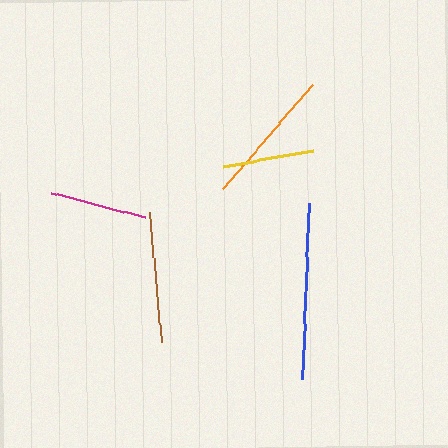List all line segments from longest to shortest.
From longest to shortest: blue, orange, brown, magenta, yellow.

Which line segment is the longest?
The blue line is the longest at approximately 176 pixels.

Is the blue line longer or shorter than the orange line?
The blue line is longer than the orange line.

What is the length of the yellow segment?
The yellow segment is approximately 91 pixels long.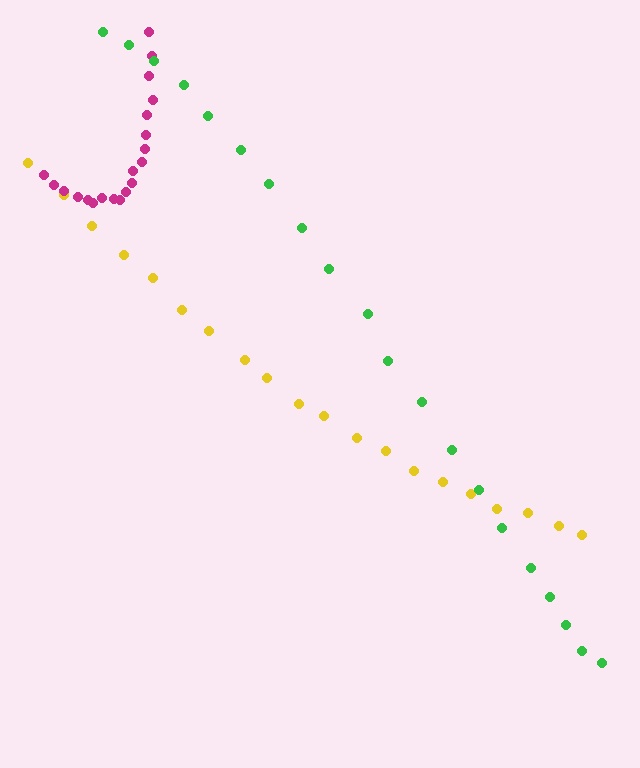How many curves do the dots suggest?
There are 3 distinct paths.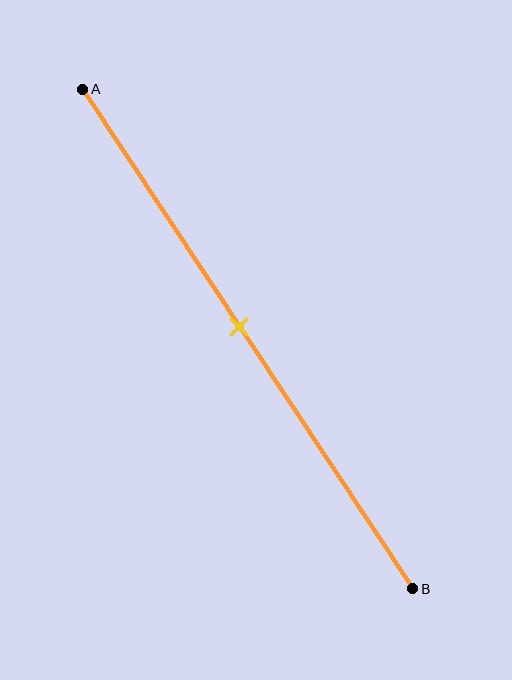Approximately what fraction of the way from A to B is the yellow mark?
The yellow mark is approximately 50% of the way from A to B.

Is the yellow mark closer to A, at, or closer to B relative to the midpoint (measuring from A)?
The yellow mark is approximately at the midpoint of segment AB.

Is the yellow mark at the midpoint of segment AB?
Yes, the mark is approximately at the midpoint.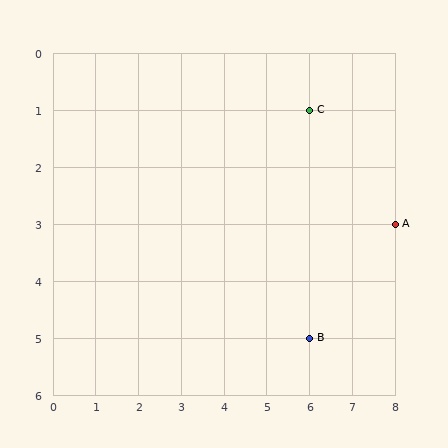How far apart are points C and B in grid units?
Points C and B are 4 rows apart.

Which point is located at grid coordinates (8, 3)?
Point A is at (8, 3).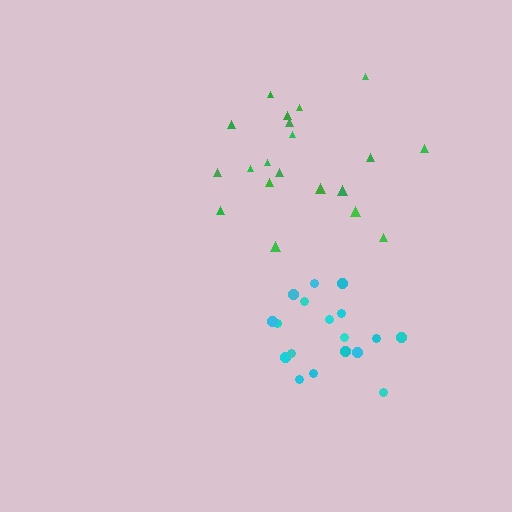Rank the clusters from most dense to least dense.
cyan, green.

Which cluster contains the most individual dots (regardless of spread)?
Green (20).